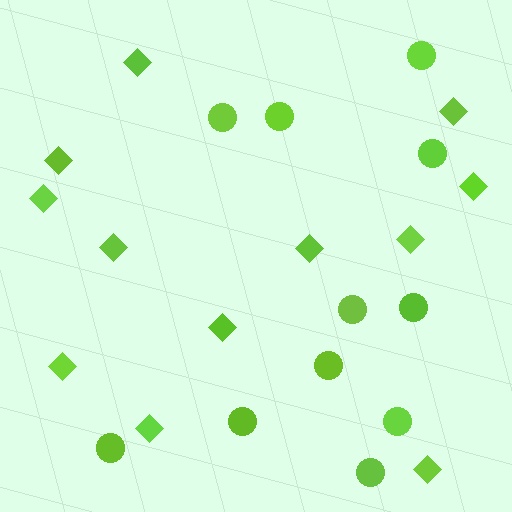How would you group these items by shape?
There are 2 groups: one group of circles (11) and one group of diamonds (12).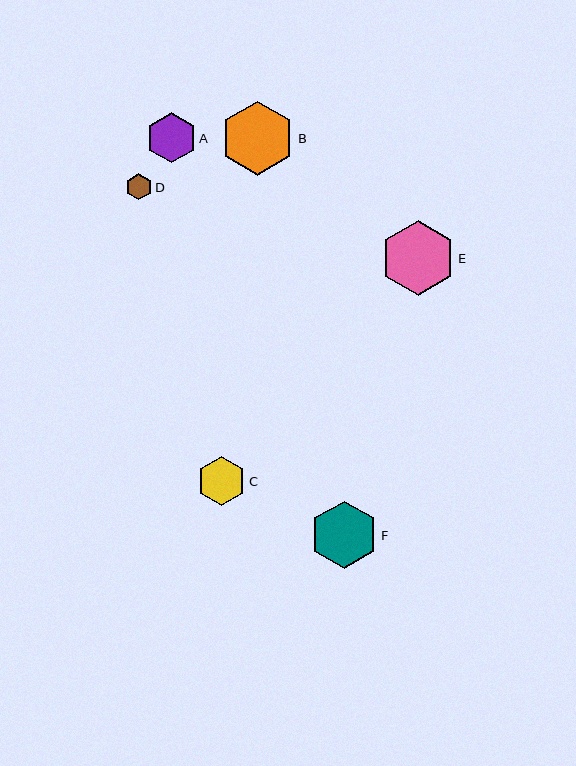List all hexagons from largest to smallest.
From largest to smallest: E, B, F, A, C, D.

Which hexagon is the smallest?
Hexagon D is the smallest with a size of approximately 26 pixels.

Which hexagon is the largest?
Hexagon E is the largest with a size of approximately 74 pixels.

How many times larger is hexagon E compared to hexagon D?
Hexagon E is approximately 2.8 times the size of hexagon D.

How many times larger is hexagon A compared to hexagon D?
Hexagon A is approximately 1.9 times the size of hexagon D.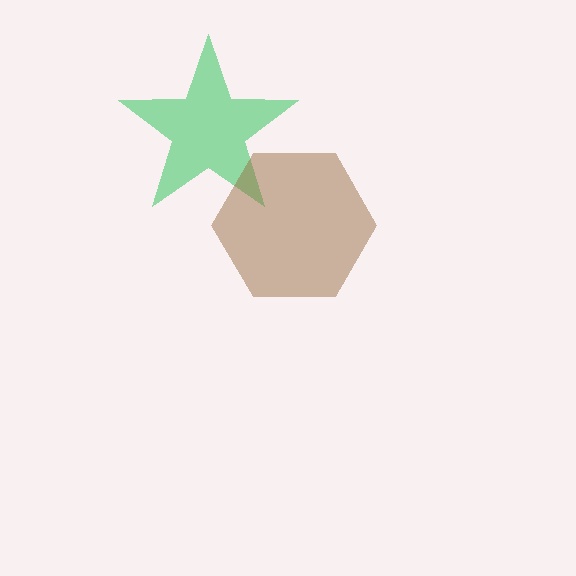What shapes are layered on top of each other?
The layered shapes are: a green star, a brown hexagon.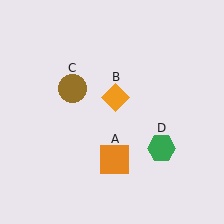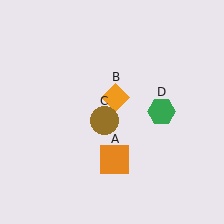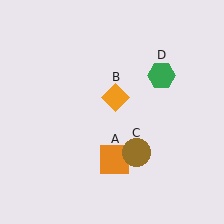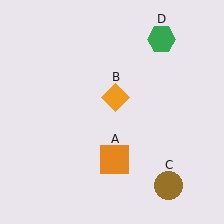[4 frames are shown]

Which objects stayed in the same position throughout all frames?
Orange square (object A) and orange diamond (object B) remained stationary.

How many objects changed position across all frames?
2 objects changed position: brown circle (object C), green hexagon (object D).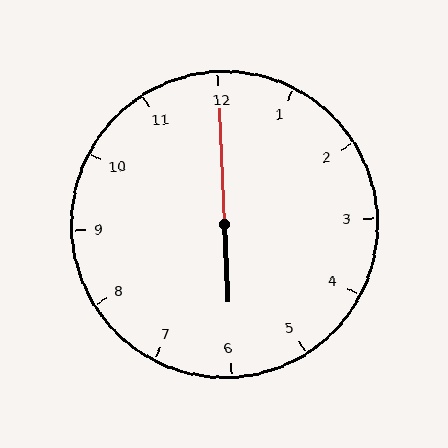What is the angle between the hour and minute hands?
Approximately 180 degrees.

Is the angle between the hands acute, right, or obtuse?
It is obtuse.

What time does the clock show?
6:00.